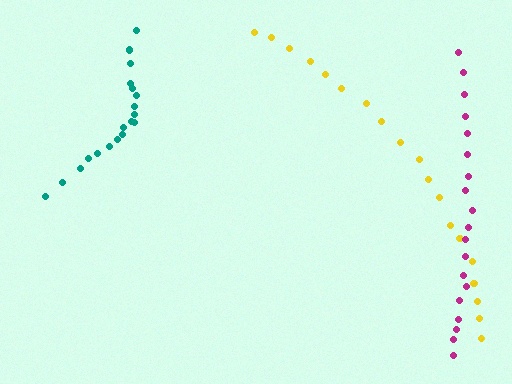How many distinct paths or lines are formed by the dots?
There are 3 distinct paths.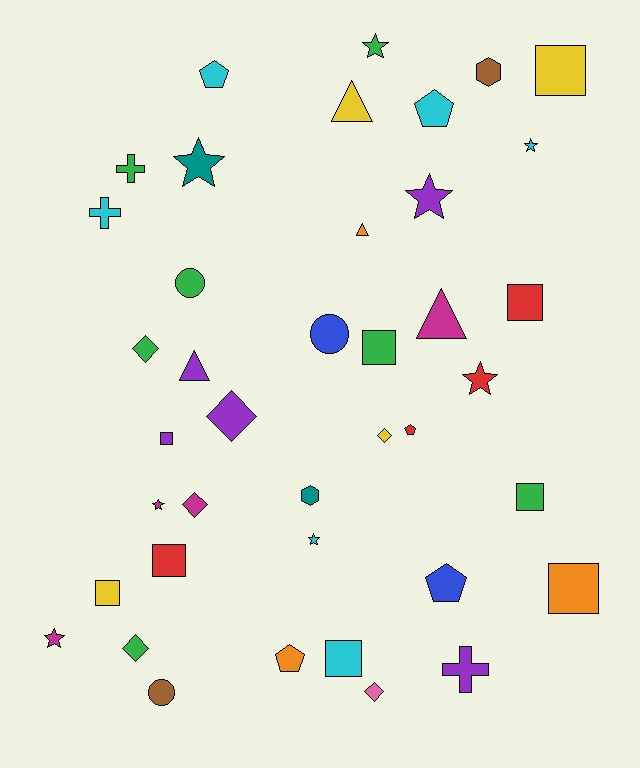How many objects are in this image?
There are 40 objects.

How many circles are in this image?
There are 3 circles.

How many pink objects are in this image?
There is 1 pink object.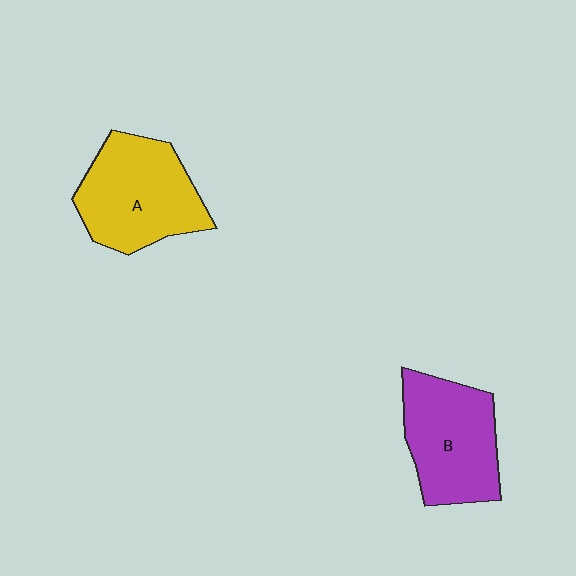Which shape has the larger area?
Shape A (yellow).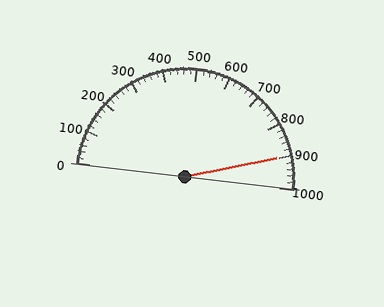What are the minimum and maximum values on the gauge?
The gauge ranges from 0 to 1000.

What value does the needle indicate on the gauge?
The needle indicates approximately 900.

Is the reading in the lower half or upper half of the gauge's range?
The reading is in the upper half of the range (0 to 1000).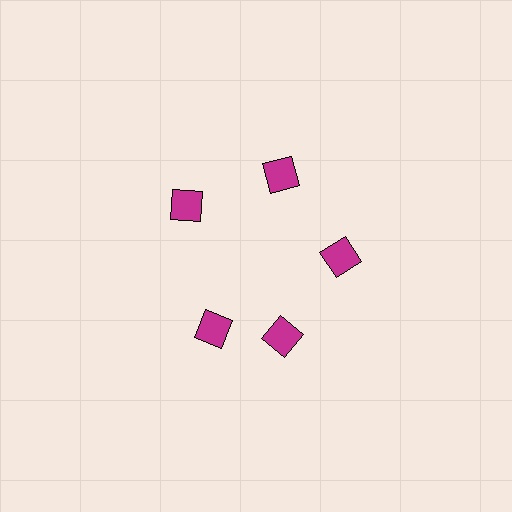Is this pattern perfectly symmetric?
No. The 5 magenta squares are arranged in a ring, but one element near the 8 o'clock position is rotated out of alignment along the ring, breaking the 5-fold rotational symmetry.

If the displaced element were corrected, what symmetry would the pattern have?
It would have 5-fold rotational symmetry — the pattern would map onto itself every 72 degrees.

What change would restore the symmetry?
The symmetry would be restored by rotating it back into even spacing with its neighbors so that all 5 squares sit at equal angles and equal distance from the center.